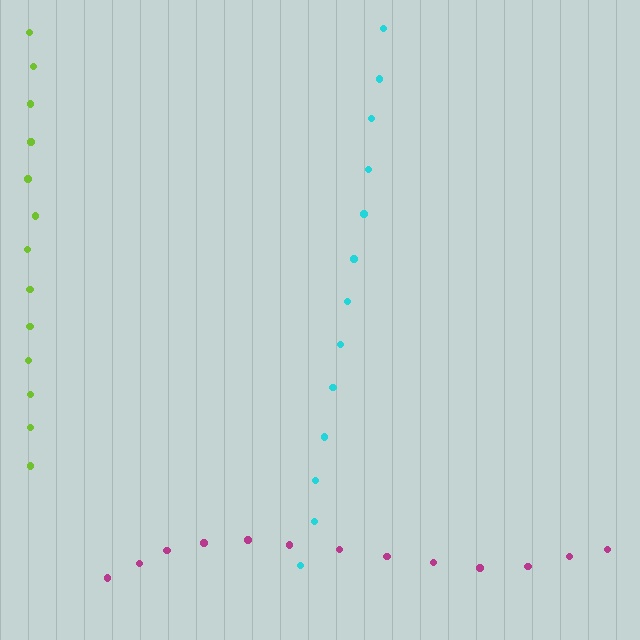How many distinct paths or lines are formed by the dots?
There are 3 distinct paths.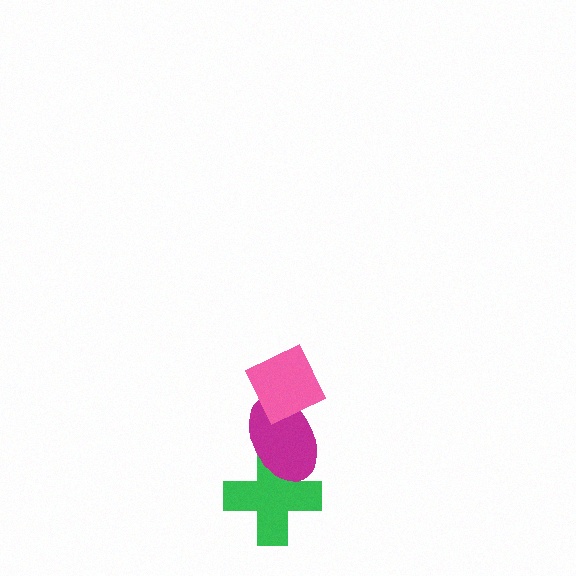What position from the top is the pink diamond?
The pink diamond is 1st from the top.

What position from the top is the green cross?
The green cross is 3rd from the top.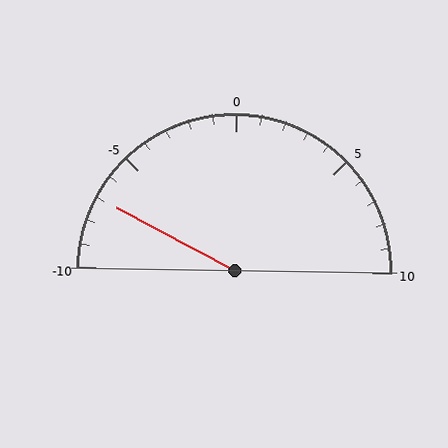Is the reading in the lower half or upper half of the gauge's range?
The reading is in the lower half of the range (-10 to 10).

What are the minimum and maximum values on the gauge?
The gauge ranges from -10 to 10.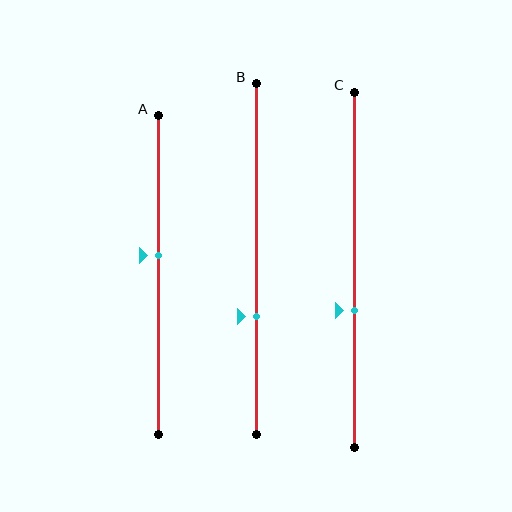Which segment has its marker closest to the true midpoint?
Segment A has its marker closest to the true midpoint.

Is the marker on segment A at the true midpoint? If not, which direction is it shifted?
No, the marker on segment A is shifted upward by about 6% of the segment length.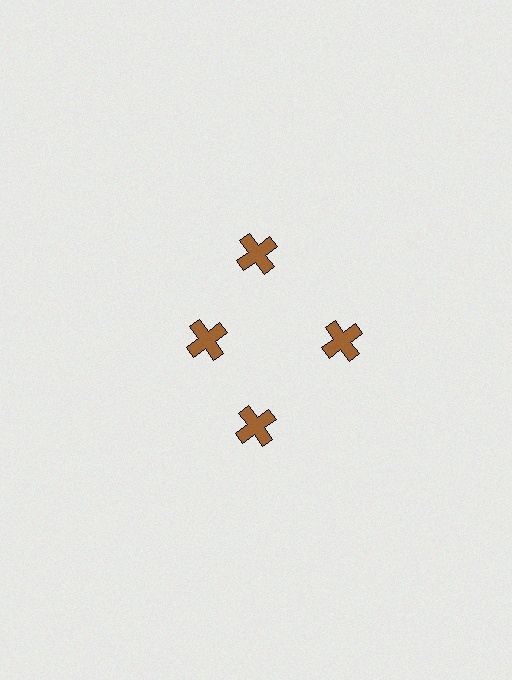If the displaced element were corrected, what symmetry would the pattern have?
It would have 4-fold rotational symmetry — the pattern would map onto itself every 90 degrees.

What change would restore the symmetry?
The symmetry would be restored by moving it outward, back onto the ring so that all 4 crosses sit at equal angles and equal distance from the center.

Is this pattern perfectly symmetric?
No. The 4 brown crosses are arranged in a ring, but one element near the 9 o'clock position is pulled inward toward the center, breaking the 4-fold rotational symmetry.